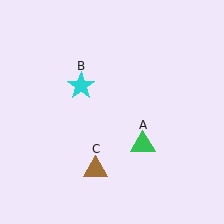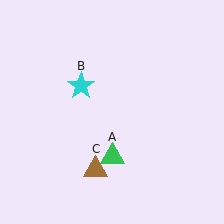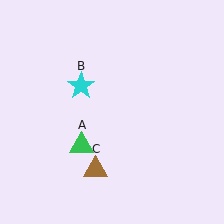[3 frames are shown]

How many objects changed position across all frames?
1 object changed position: green triangle (object A).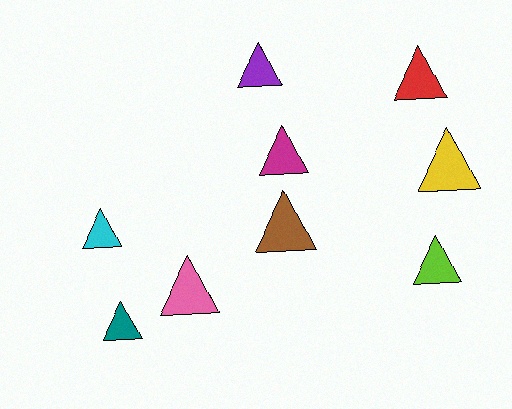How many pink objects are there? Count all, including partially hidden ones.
There is 1 pink object.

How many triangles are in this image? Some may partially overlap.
There are 9 triangles.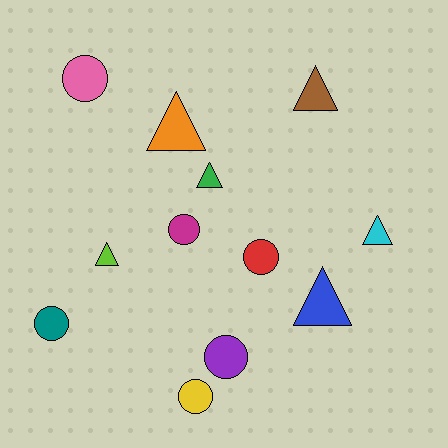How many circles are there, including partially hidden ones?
There are 6 circles.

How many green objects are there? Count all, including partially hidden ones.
There is 1 green object.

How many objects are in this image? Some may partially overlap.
There are 12 objects.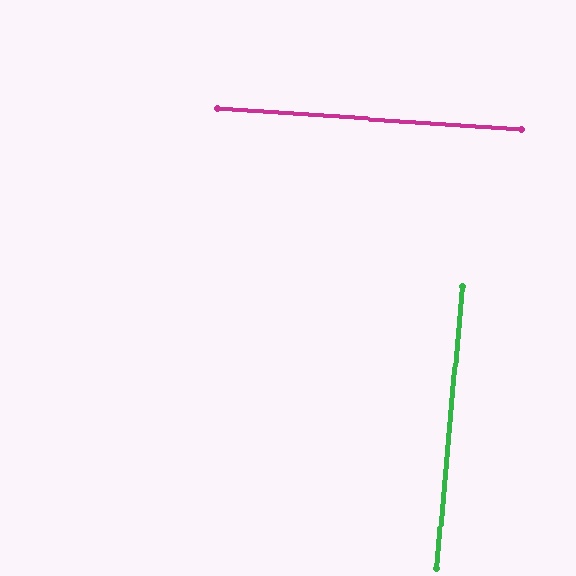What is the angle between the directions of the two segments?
Approximately 89 degrees.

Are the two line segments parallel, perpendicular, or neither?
Perpendicular — they meet at approximately 89°.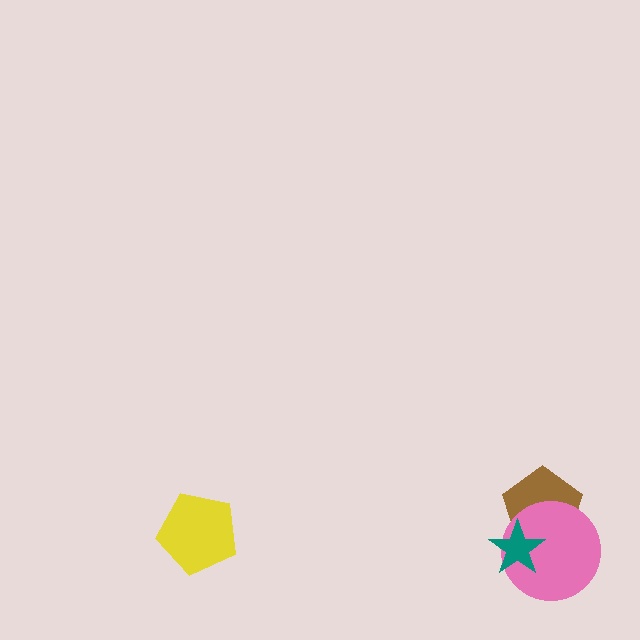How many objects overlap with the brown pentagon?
2 objects overlap with the brown pentagon.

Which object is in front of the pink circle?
The teal star is in front of the pink circle.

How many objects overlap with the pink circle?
2 objects overlap with the pink circle.